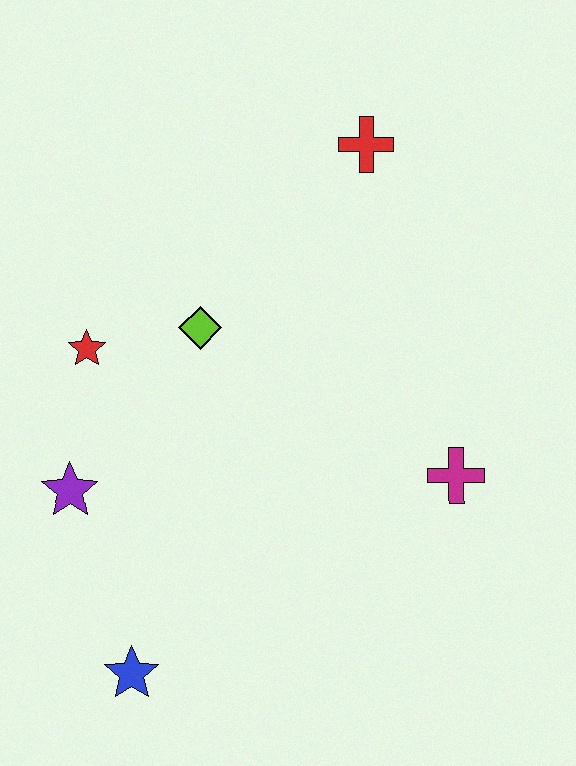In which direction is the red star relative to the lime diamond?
The red star is to the left of the lime diamond.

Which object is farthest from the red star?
The magenta cross is farthest from the red star.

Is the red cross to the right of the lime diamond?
Yes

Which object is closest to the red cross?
The lime diamond is closest to the red cross.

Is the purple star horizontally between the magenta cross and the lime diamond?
No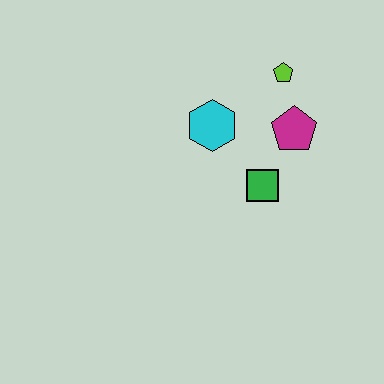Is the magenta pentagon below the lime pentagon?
Yes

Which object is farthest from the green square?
The lime pentagon is farthest from the green square.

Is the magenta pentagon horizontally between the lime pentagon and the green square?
No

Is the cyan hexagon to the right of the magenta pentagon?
No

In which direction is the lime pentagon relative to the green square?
The lime pentagon is above the green square.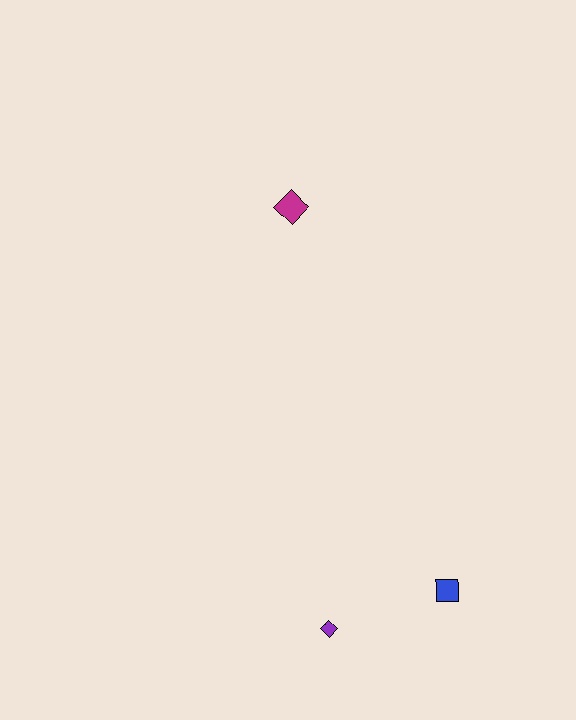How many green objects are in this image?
There are no green objects.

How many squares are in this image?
There is 1 square.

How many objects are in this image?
There are 3 objects.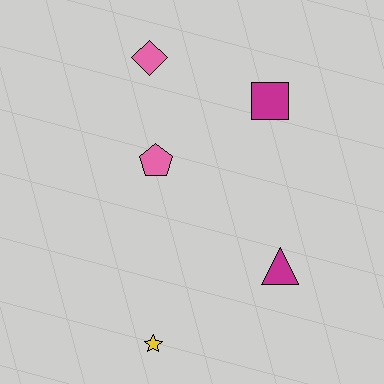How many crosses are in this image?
There are no crosses.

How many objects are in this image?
There are 5 objects.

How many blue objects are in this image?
There are no blue objects.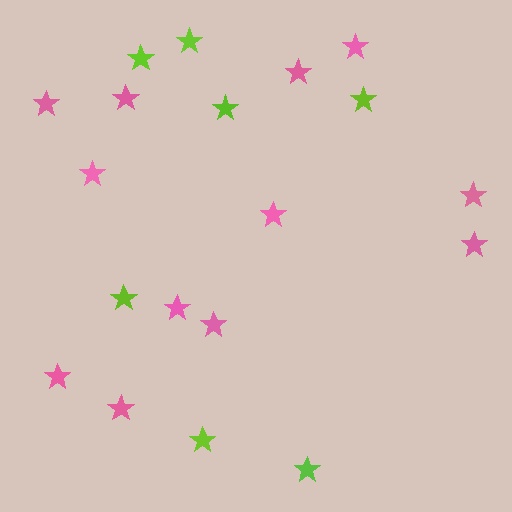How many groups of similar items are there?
There are 2 groups: one group of pink stars (12) and one group of lime stars (7).